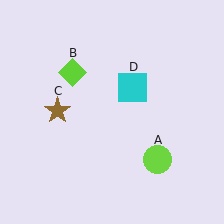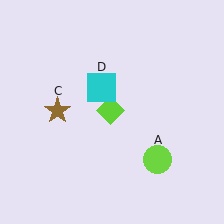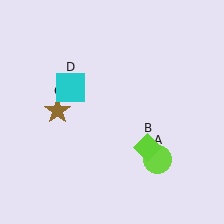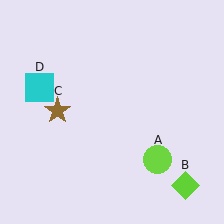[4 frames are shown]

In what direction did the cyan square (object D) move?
The cyan square (object D) moved left.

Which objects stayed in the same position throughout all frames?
Lime circle (object A) and brown star (object C) remained stationary.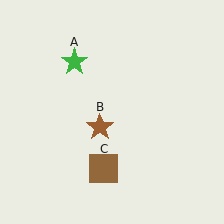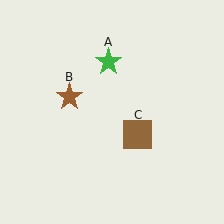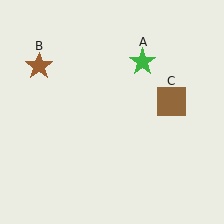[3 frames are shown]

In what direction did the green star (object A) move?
The green star (object A) moved right.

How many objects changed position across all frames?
3 objects changed position: green star (object A), brown star (object B), brown square (object C).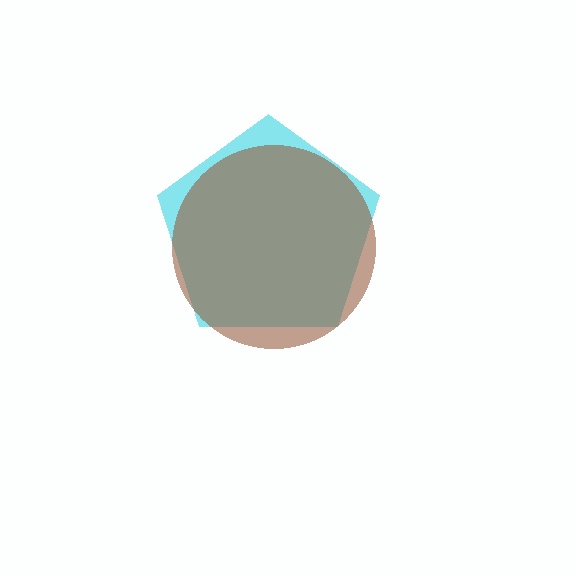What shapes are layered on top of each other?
The layered shapes are: a cyan pentagon, a brown circle.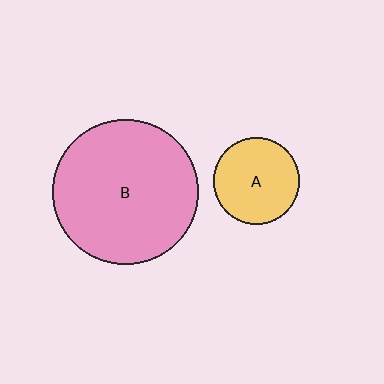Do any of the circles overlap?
No, none of the circles overlap.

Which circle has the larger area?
Circle B (pink).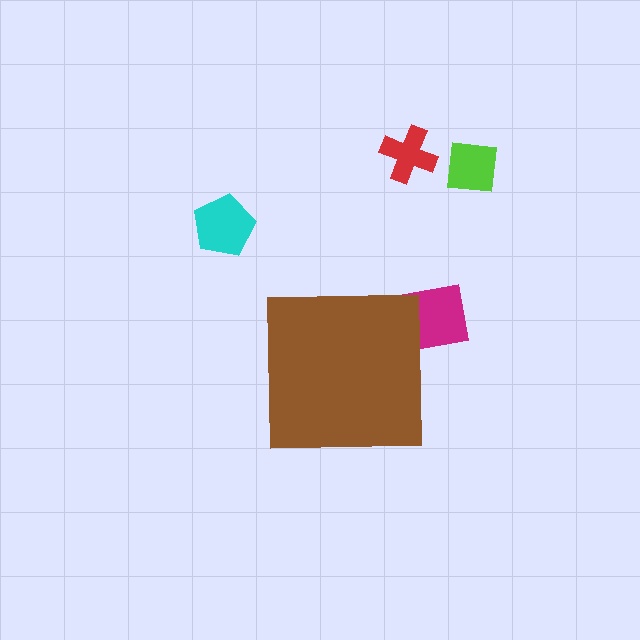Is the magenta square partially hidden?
Yes, the magenta square is partially hidden behind the brown square.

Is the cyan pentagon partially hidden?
No, the cyan pentagon is fully visible.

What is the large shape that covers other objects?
A brown square.